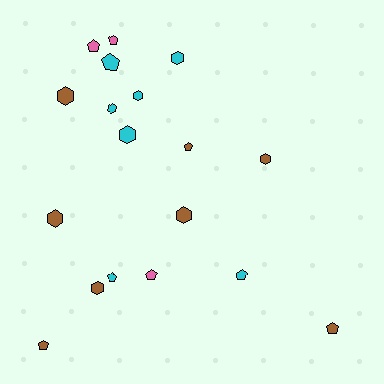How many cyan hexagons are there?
There are 4 cyan hexagons.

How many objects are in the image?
There are 18 objects.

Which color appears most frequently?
Brown, with 8 objects.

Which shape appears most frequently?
Pentagon, with 9 objects.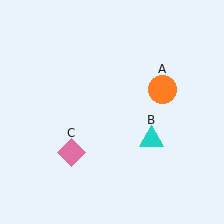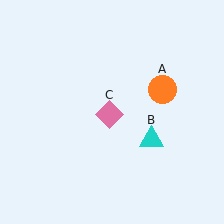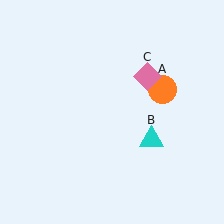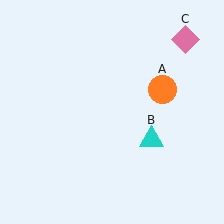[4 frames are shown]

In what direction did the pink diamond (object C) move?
The pink diamond (object C) moved up and to the right.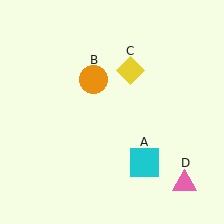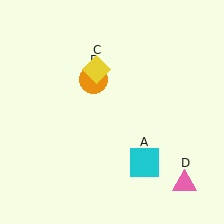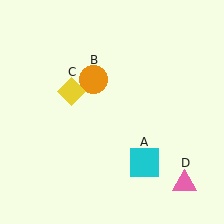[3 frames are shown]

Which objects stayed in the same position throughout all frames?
Cyan square (object A) and orange circle (object B) and pink triangle (object D) remained stationary.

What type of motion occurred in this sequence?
The yellow diamond (object C) rotated counterclockwise around the center of the scene.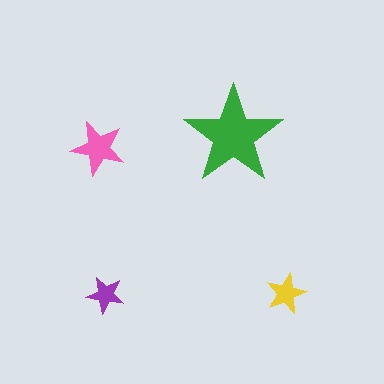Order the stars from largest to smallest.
the green one, the pink one, the yellow one, the purple one.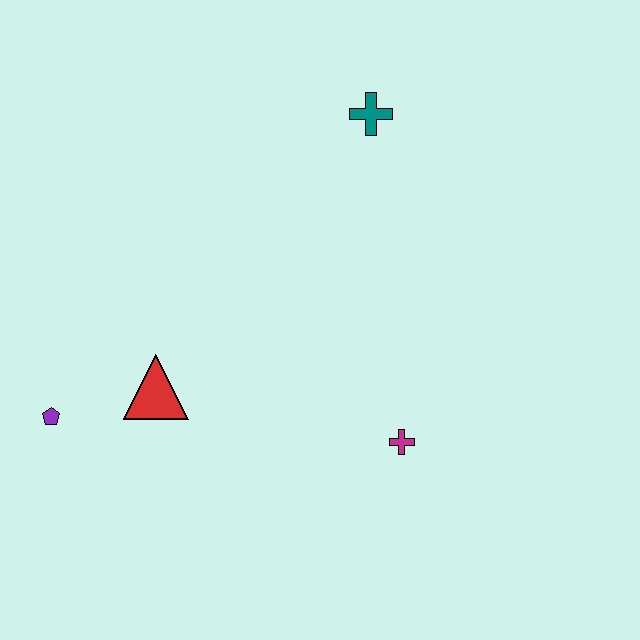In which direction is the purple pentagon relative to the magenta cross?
The purple pentagon is to the left of the magenta cross.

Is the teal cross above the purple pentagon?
Yes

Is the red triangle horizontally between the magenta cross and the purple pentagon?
Yes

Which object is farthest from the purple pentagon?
The teal cross is farthest from the purple pentagon.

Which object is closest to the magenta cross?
The red triangle is closest to the magenta cross.